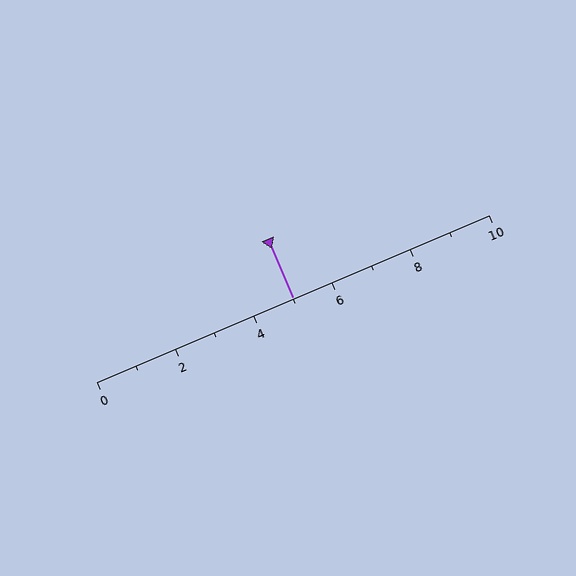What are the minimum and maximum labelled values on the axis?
The axis runs from 0 to 10.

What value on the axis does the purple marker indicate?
The marker indicates approximately 5.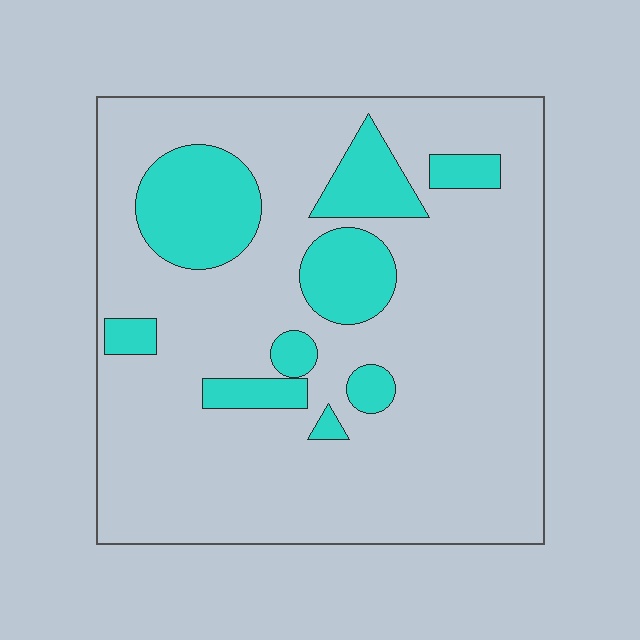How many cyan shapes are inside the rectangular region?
9.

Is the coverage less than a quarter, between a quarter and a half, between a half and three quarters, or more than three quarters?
Less than a quarter.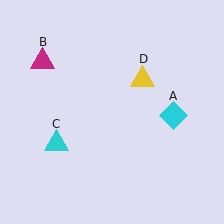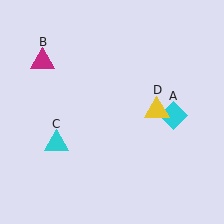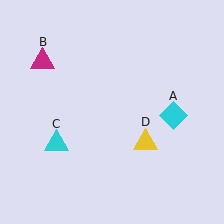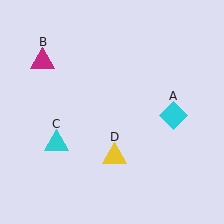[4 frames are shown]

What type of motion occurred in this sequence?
The yellow triangle (object D) rotated clockwise around the center of the scene.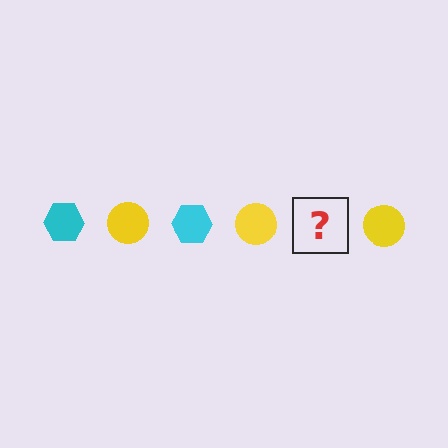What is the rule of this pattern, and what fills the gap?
The rule is that the pattern alternates between cyan hexagon and yellow circle. The gap should be filled with a cyan hexagon.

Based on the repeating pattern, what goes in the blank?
The blank should be a cyan hexagon.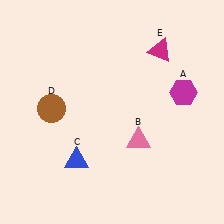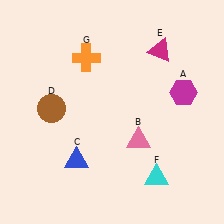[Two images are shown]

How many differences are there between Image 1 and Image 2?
There are 2 differences between the two images.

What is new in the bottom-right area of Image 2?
A cyan triangle (F) was added in the bottom-right area of Image 2.